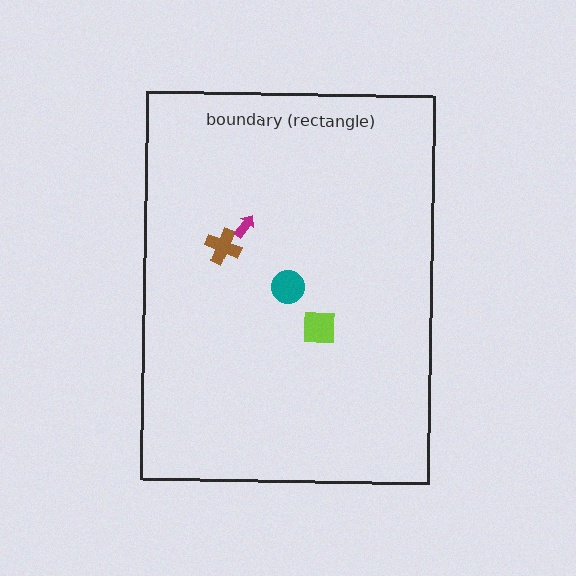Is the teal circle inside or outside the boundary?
Inside.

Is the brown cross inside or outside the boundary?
Inside.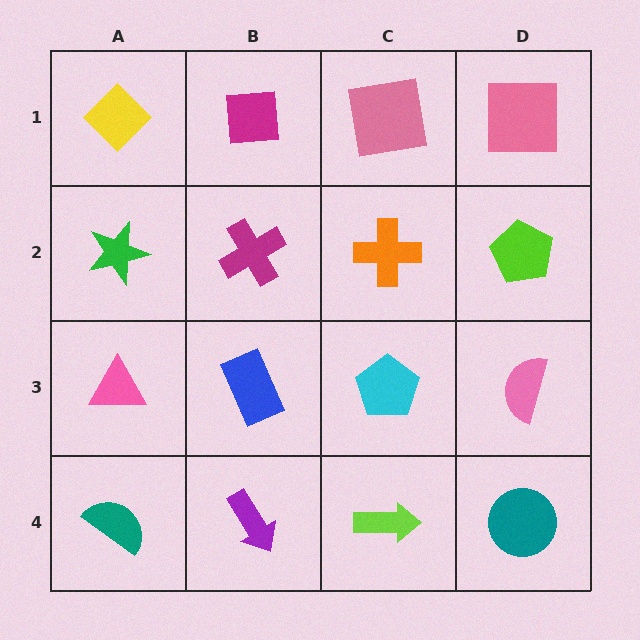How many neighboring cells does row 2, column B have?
4.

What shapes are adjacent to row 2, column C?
A pink square (row 1, column C), a cyan pentagon (row 3, column C), a magenta cross (row 2, column B), a lime pentagon (row 2, column D).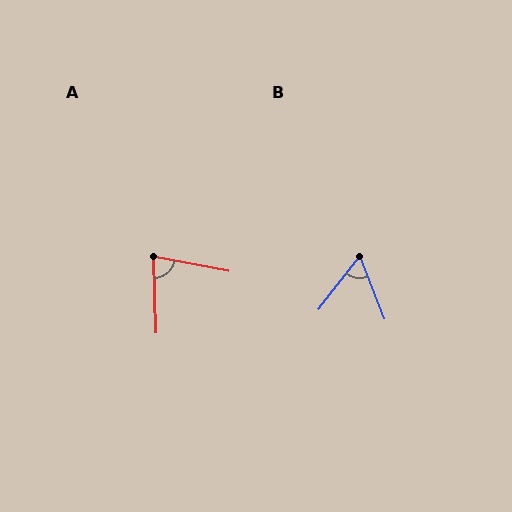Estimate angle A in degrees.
Approximately 78 degrees.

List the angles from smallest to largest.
B (59°), A (78°).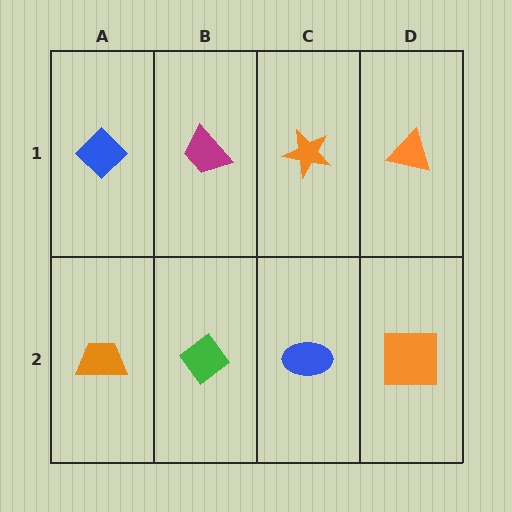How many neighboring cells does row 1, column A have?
2.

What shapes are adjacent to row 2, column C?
An orange star (row 1, column C), a green diamond (row 2, column B), an orange square (row 2, column D).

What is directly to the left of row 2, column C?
A green diamond.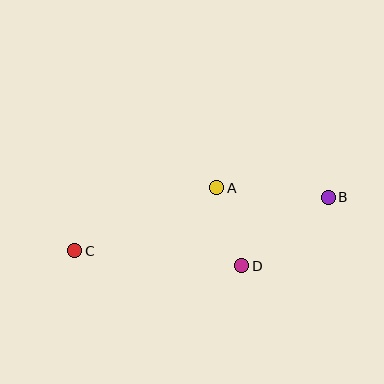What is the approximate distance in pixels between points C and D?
The distance between C and D is approximately 167 pixels.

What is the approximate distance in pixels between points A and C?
The distance between A and C is approximately 155 pixels.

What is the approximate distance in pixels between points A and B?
The distance between A and B is approximately 112 pixels.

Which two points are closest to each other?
Points A and D are closest to each other.